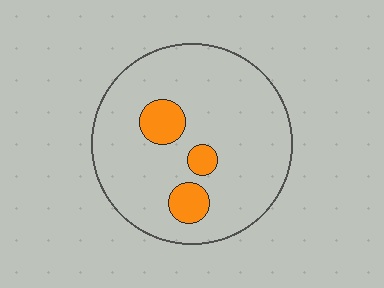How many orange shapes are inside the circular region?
3.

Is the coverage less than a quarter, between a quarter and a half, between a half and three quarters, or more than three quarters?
Less than a quarter.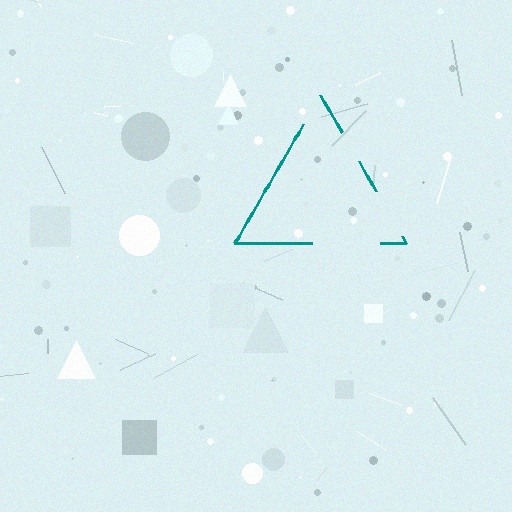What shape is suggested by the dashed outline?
The dashed outline suggests a triangle.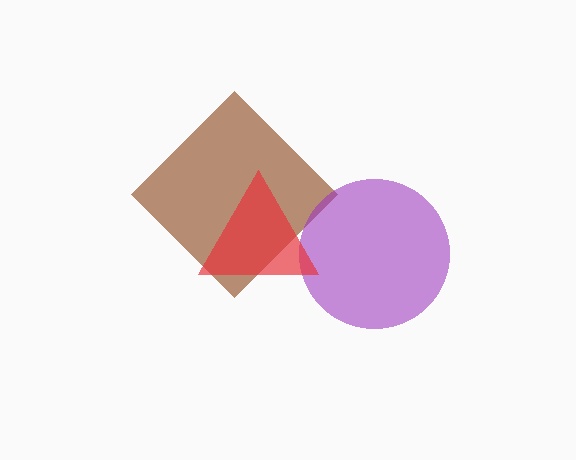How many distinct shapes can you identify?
There are 3 distinct shapes: a brown diamond, a purple circle, a red triangle.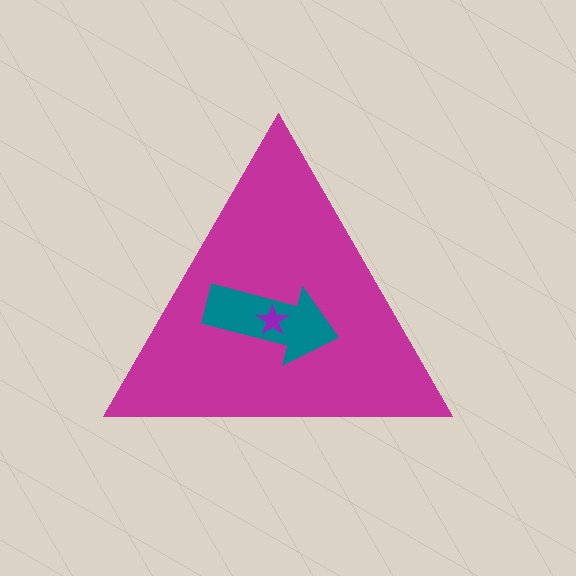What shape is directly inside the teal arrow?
The purple star.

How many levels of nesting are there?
3.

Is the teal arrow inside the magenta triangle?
Yes.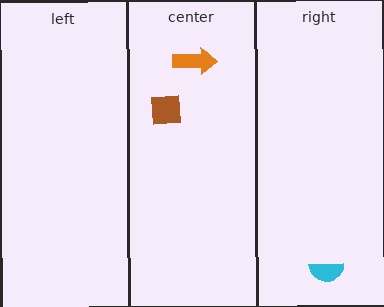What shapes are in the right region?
The cyan semicircle.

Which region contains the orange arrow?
The center region.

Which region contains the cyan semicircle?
The right region.